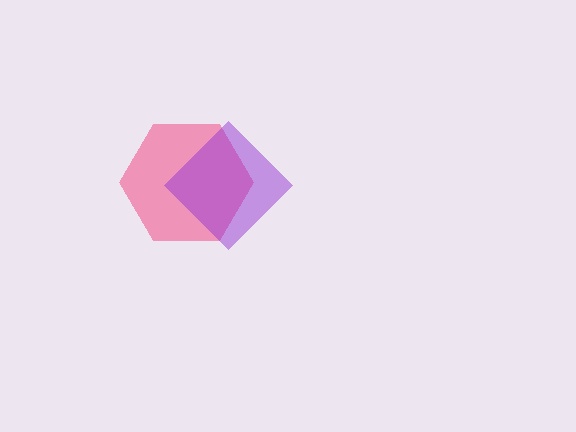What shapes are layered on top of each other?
The layered shapes are: a pink hexagon, a purple diamond.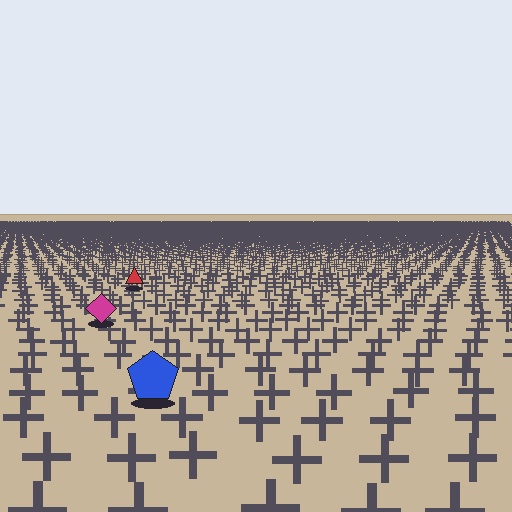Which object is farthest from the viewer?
The red triangle is farthest from the viewer. It appears smaller and the ground texture around it is denser.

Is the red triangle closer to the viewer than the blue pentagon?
No. The blue pentagon is closer — you can tell from the texture gradient: the ground texture is coarser near it.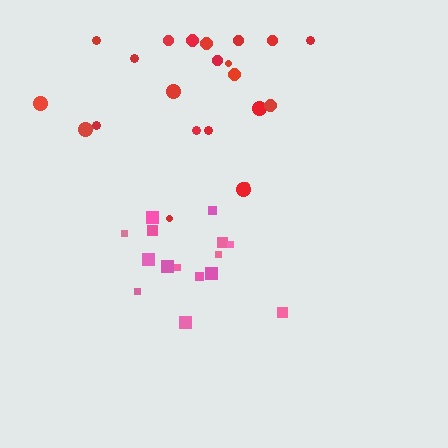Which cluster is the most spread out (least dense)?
Red.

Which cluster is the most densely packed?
Pink.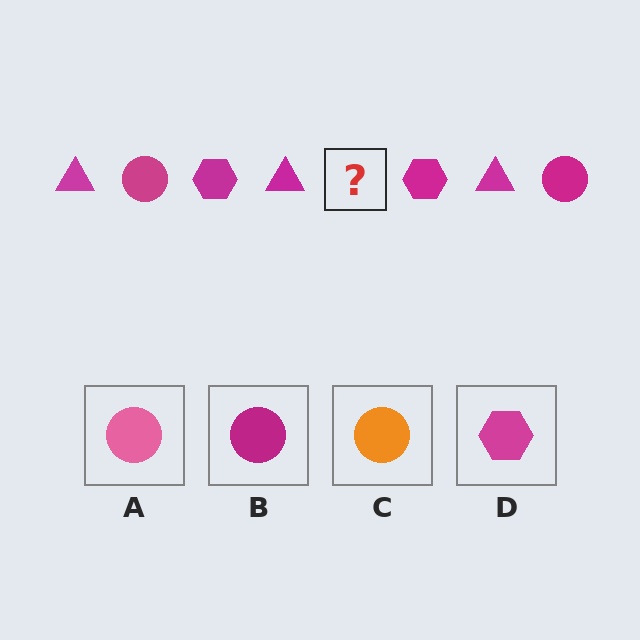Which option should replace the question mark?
Option B.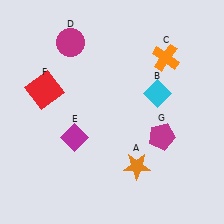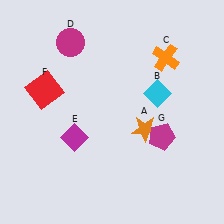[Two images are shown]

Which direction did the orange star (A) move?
The orange star (A) moved up.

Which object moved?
The orange star (A) moved up.